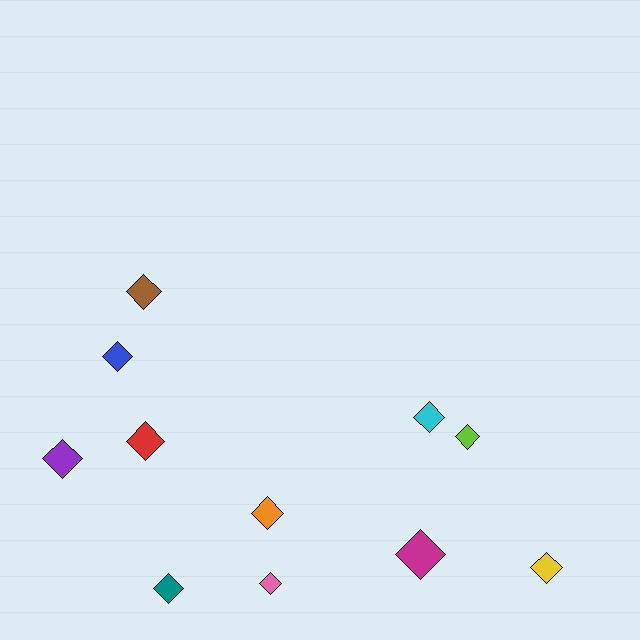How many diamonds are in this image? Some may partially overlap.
There are 11 diamonds.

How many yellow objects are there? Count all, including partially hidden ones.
There is 1 yellow object.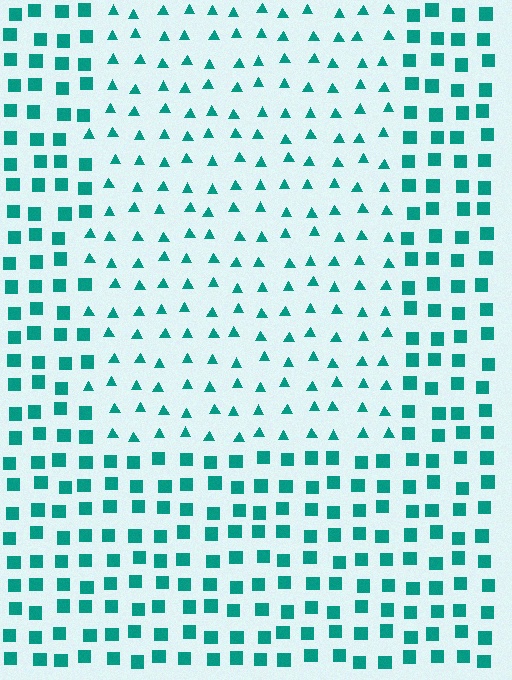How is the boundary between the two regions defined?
The boundary is defined by a change in element shape: triangles inside vs. squares outside. All elements share the same color and spacing.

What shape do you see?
I see a rectangle.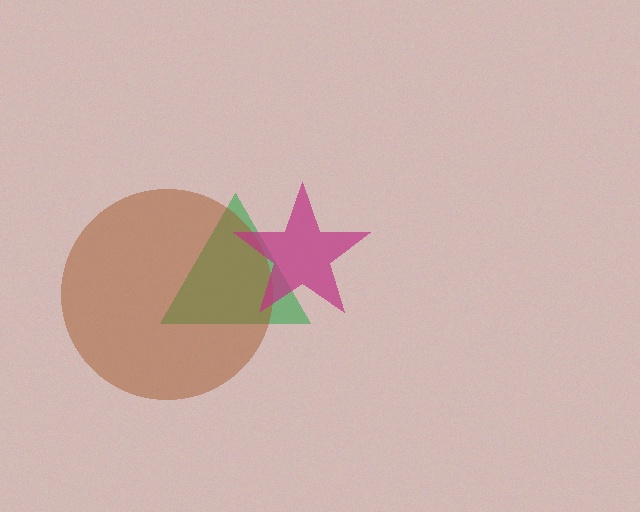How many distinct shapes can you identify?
There are 3 distinct shapes: a green triangle, a brown circle, a magenta star.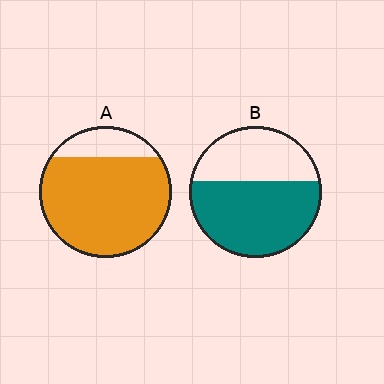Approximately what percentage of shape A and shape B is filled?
A is approximately 80% and B is approximately 60%.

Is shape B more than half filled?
Yes.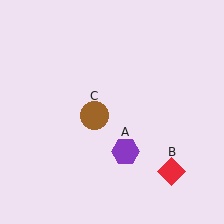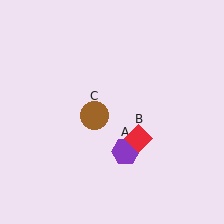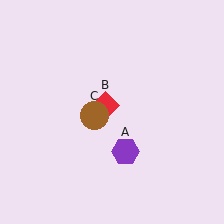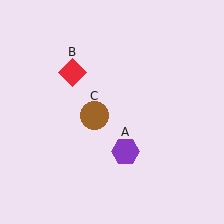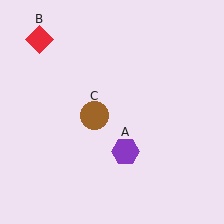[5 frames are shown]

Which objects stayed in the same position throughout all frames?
Purple hexagon (object A) and brown circle (object C) remained stationary.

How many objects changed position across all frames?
1 object changed position: red diamond (object B).